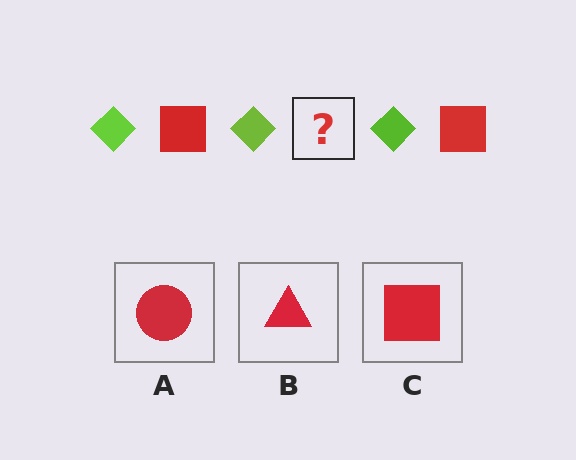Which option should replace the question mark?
Option C.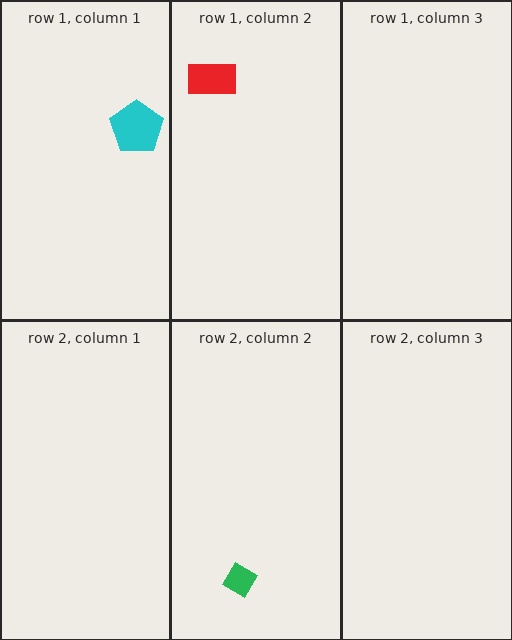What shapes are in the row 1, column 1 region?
The cyan pentagon.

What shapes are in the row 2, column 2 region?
The green diamond.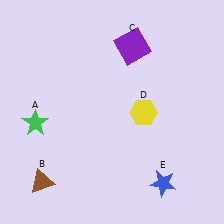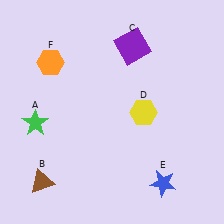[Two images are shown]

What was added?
An orange hexagon (F) was added in Image 2.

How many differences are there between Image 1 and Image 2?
There is 1 difference between the two images.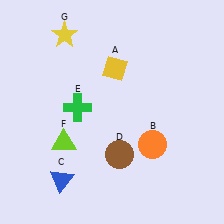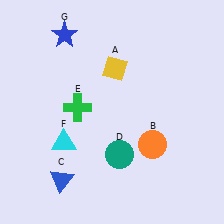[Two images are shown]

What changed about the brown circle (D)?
In Image 1, D is brown. In Image 2, it changed to teal.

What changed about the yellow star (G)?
In Image 1, G is yellow. In Image 2, it changed to blue.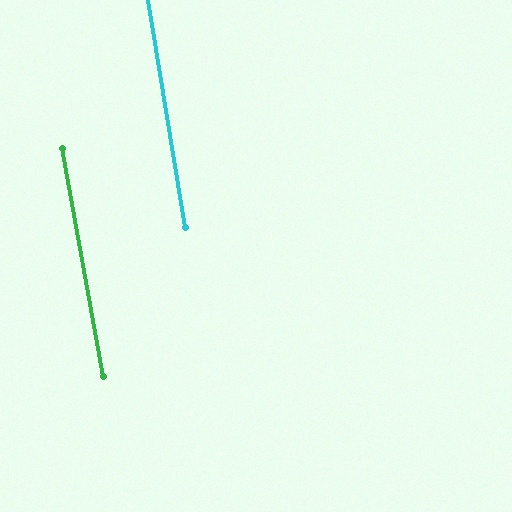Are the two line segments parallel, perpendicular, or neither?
Parallel — their directions differ by only 1.0°.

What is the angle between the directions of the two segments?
Approximately 1 degree.